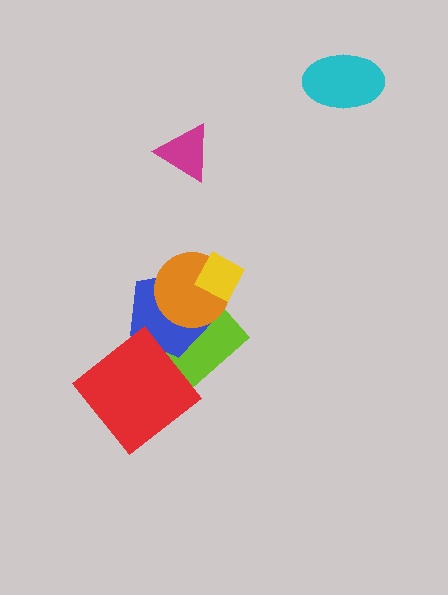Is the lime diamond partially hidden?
Yes, it is partially covered by another shape.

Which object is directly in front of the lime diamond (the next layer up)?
The blue pentagon is directly in front of the lime diamond.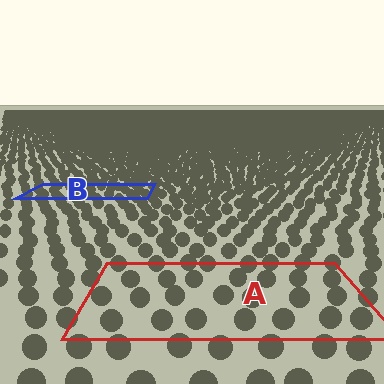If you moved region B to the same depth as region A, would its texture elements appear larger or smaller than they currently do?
They would appear larger. At a closer depth, the same texture elements are projected at a bigger on-screen size.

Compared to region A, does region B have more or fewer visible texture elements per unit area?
Region B has more texture elements per unit area — they are packed more densely because it is farther away.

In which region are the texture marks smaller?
The texture marks are smaller in region B, because it is farther away.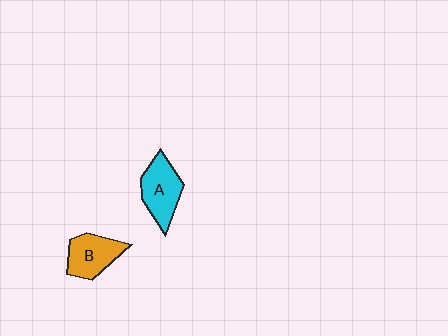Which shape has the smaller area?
Shape B (orange).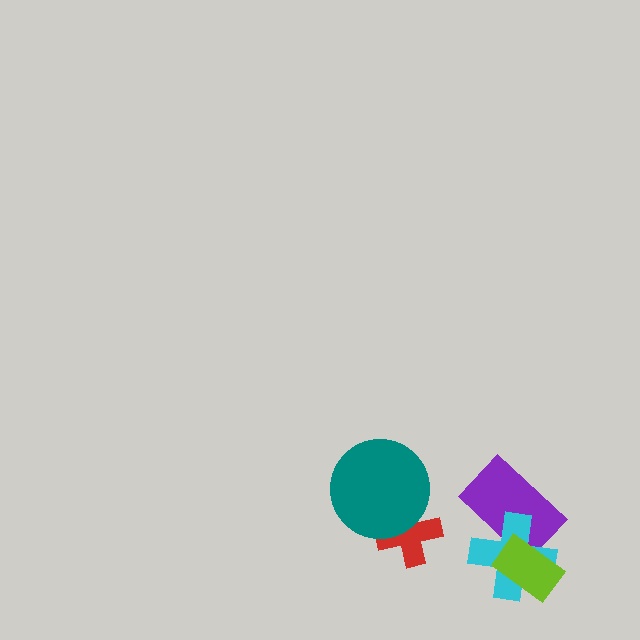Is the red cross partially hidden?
Yes, it is partially covered by another shape.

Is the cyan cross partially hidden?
Yes, it is partially covered by another shape.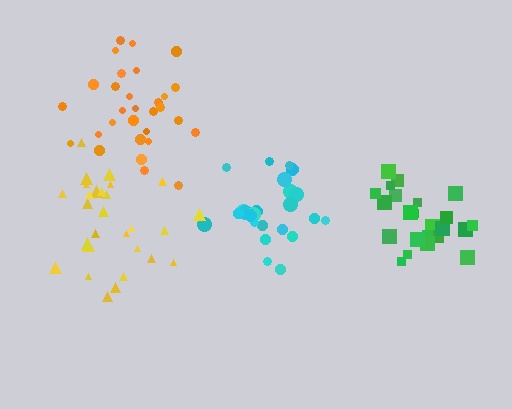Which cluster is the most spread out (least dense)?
Cyan.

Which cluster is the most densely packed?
Green.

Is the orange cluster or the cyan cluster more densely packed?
Orange.